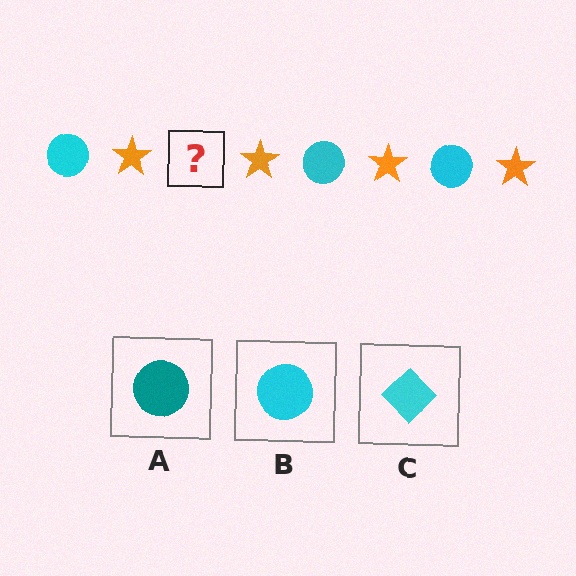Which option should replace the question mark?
Option B.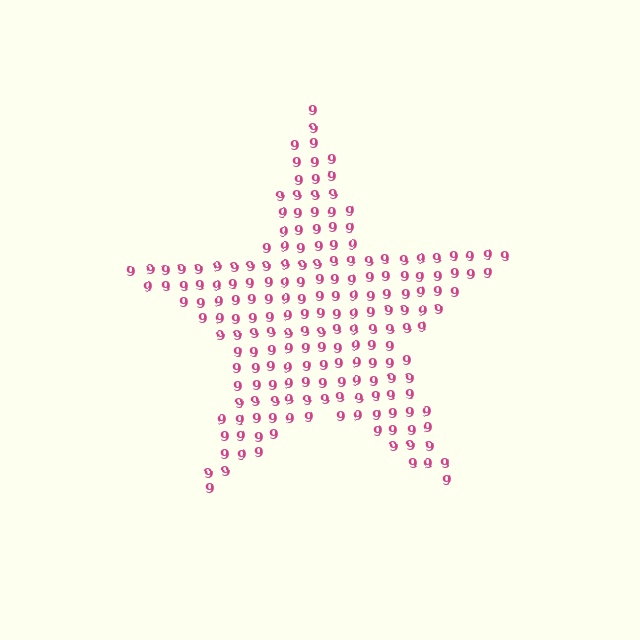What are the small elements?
The small elements are digit 9's.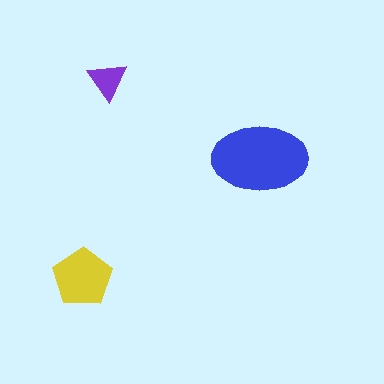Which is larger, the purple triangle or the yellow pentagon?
The yellow pentagon.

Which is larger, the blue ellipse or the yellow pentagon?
The blue ellipse.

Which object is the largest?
The blue ellipse.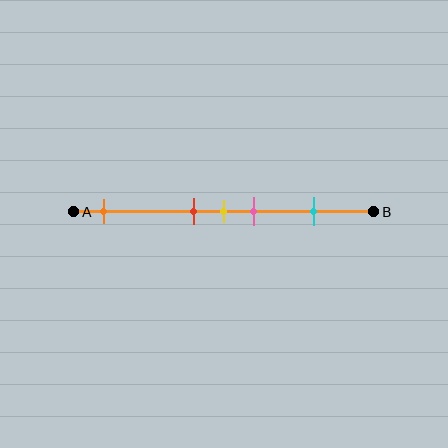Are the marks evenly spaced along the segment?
No, the marks are not evenly spaced.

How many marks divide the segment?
There are 5 marks dividing the segment.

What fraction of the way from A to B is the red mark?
The red mark is approximately 40% (0.4) of the way from A to B.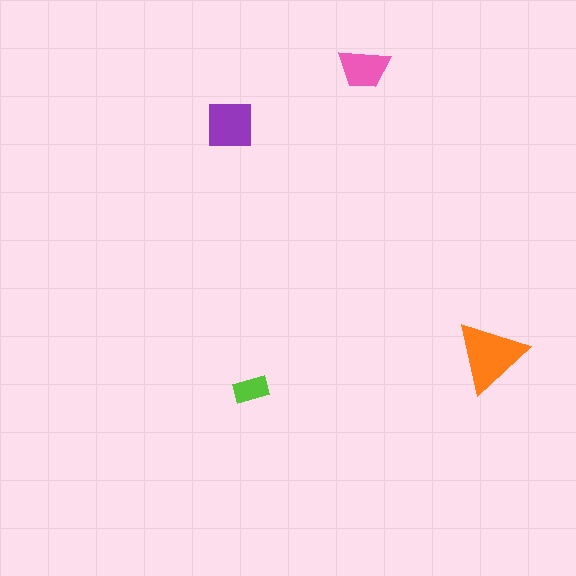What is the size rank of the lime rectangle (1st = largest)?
4th.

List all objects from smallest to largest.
The lime rectangle, the pink trapezoid, the purple square, the orange triangle.